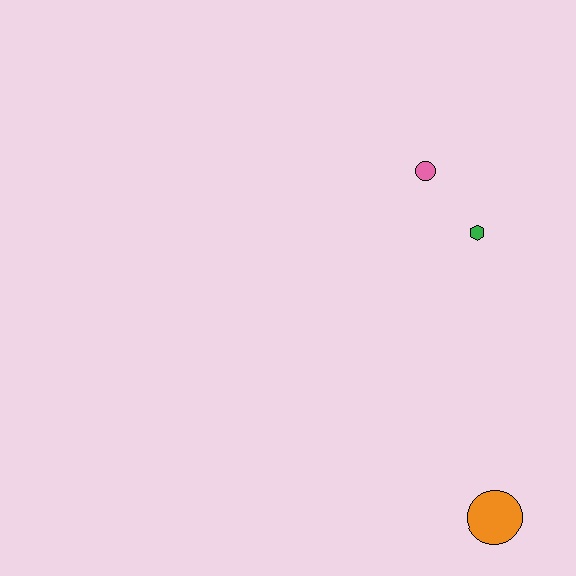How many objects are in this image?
There are 3 objects.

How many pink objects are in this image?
There is 1 pink object.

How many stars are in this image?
There are no stars.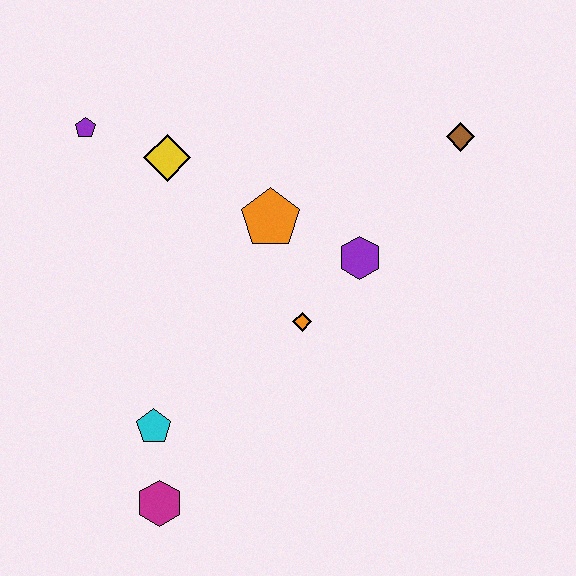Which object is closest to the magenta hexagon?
The cyan pentagon is closest to the magenta hexagon.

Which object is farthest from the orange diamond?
The purple pentagon is farthest from the orange diamond.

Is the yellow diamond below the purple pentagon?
Yes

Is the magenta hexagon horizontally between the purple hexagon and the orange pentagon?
No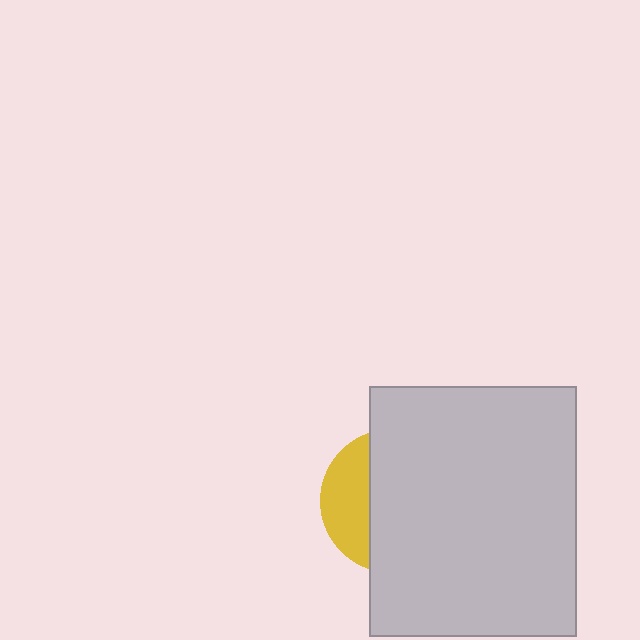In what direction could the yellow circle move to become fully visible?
The yellow circle could move left. That would shift it out from behind the light gray rectangle entirely.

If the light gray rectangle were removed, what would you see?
You would see the complete yellow circle.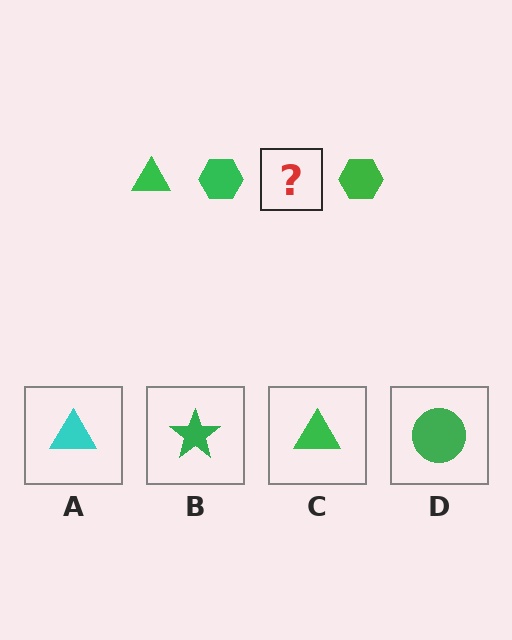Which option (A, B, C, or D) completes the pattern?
C.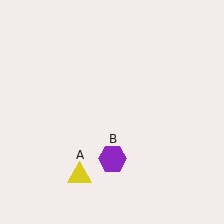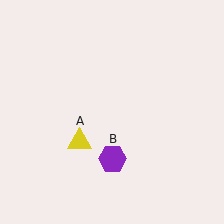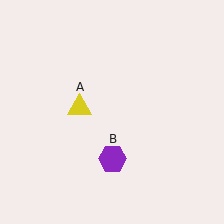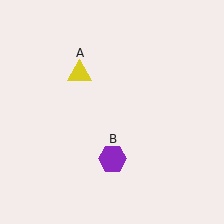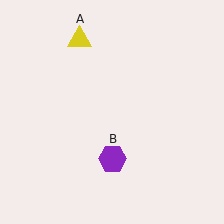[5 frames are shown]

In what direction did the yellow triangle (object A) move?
The yellow triangle (object A) moved up.